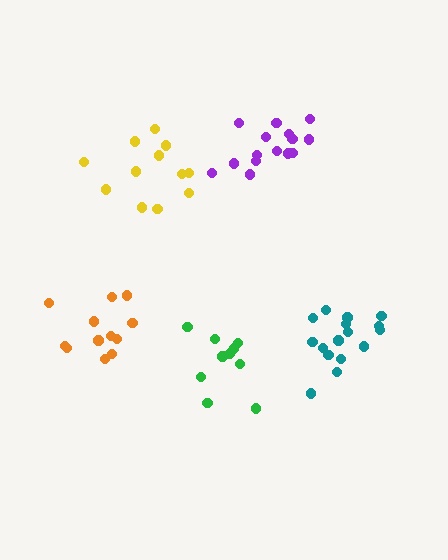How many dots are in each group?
Group 1: 10 dots, Group 2: 12 dots, Group 3: 15 dots, Group 4: 16 dots, Group 5: 12 dots (65 total).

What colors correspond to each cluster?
The clusters are colored: green, yellow, purple, teal, orange.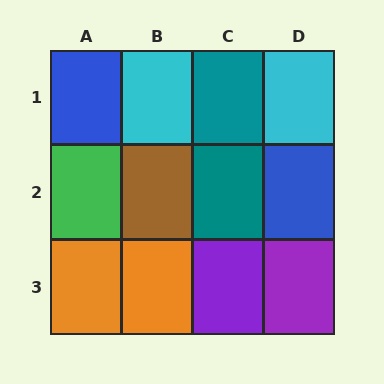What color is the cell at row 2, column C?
Teal.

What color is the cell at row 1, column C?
Teal.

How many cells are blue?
2 cells are blue.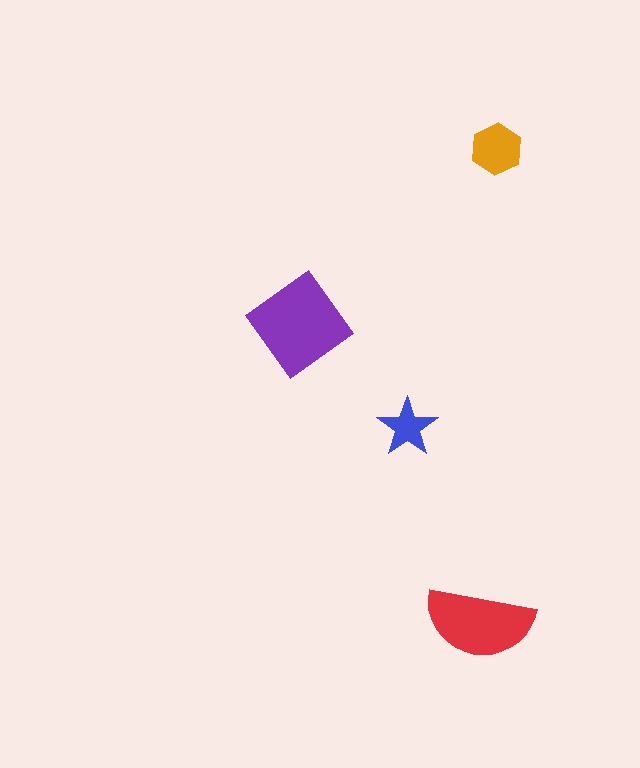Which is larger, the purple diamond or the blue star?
The purple diamond.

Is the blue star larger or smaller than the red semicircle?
Smaller.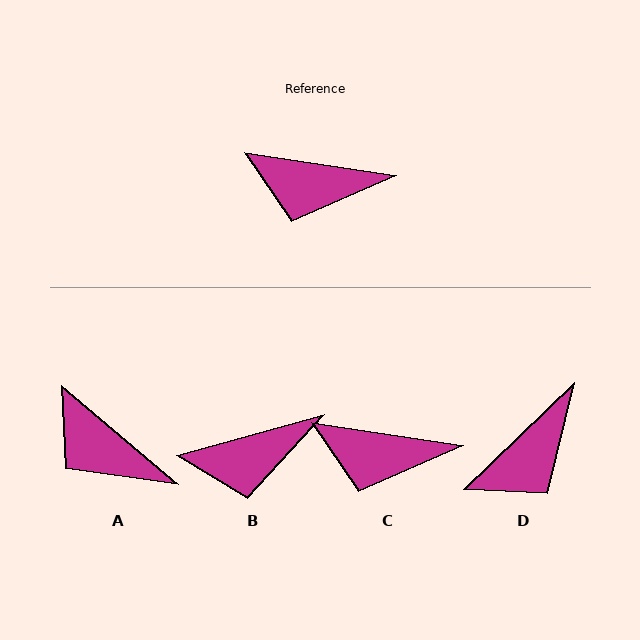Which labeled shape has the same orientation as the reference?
C.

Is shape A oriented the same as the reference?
No, it is off by about 32 degrees.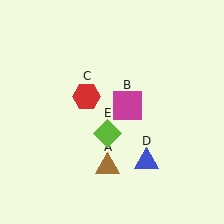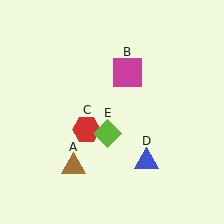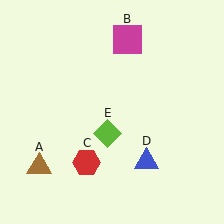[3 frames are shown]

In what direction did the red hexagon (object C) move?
The red hexagon (object C) moved down.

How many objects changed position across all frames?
3 objects changed position: brown triangle (object A), magenta square (object B), red hexagon (object C).